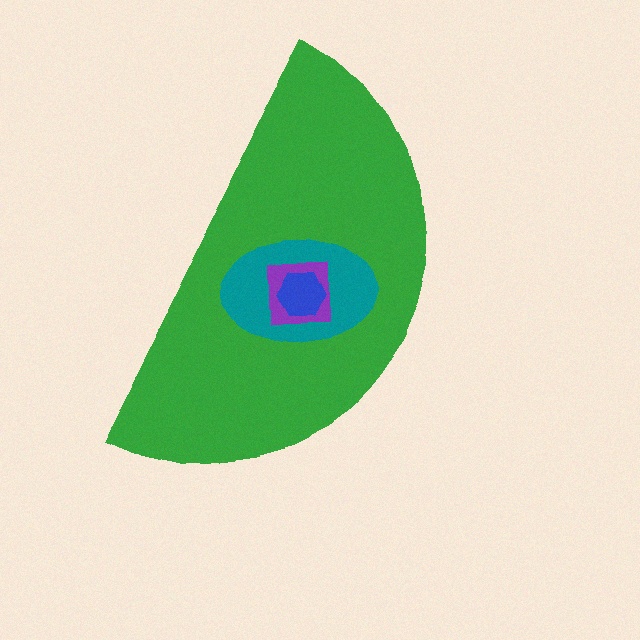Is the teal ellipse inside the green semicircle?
Yes.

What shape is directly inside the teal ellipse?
The purple square.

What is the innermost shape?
The blue hexagon.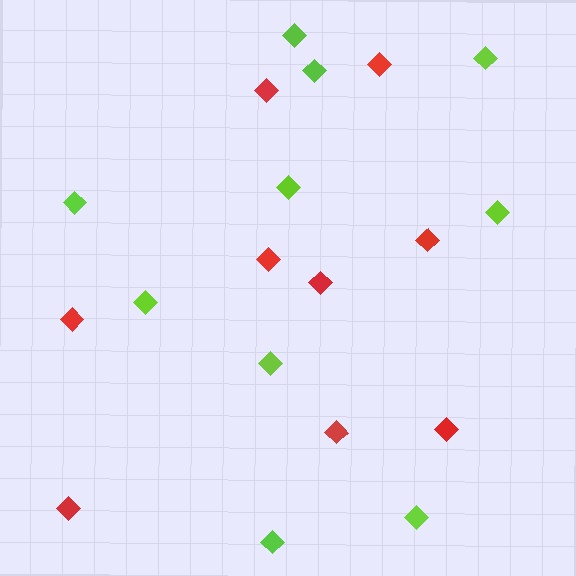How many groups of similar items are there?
There are 2 groups: one group of lime diamonds (10) and one group of red diamonds (9).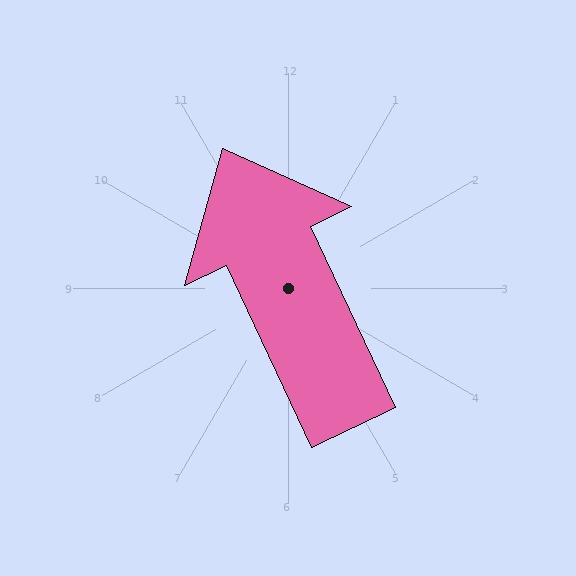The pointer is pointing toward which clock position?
Roughly 11 o'clock.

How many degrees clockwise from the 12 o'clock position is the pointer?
Approximately 335 degrees.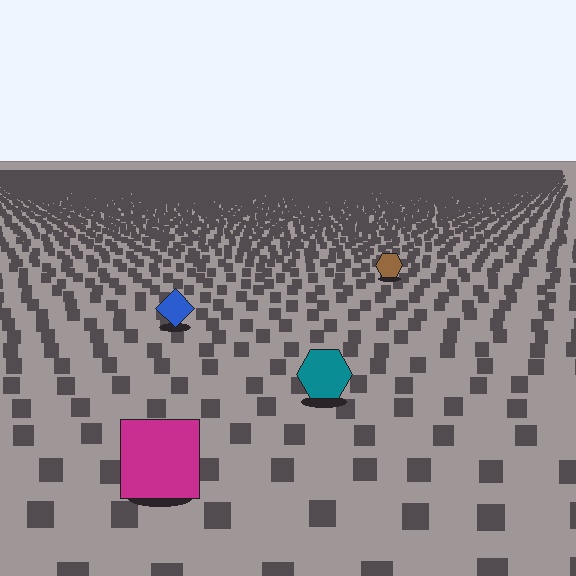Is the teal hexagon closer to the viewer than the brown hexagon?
Yes. The teal hexagon is closer — you can tell from the texture gradient: the ground texture is coarser near it.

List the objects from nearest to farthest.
From nearest to farthest: the magenta square, the teal hexagon, the blue diamond, the brown hexagon.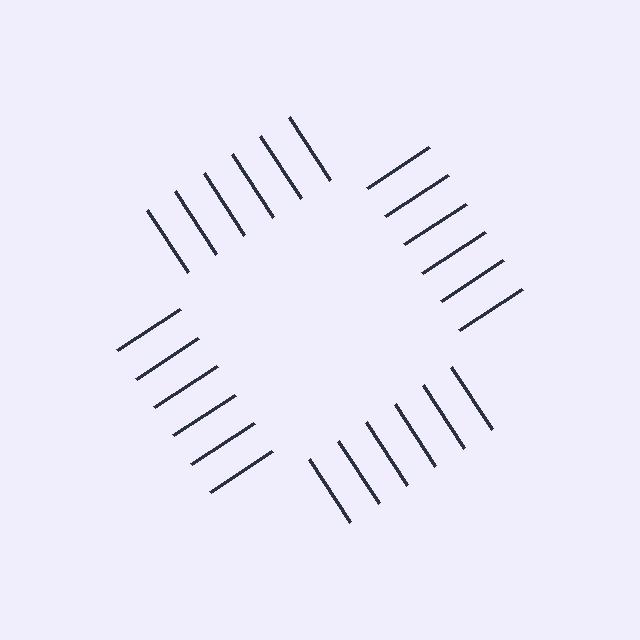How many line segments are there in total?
24 — 6 along each of the 4 edges.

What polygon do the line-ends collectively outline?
An illusory square — the line segments terminate on its edges but no continuous stroke is drawn.